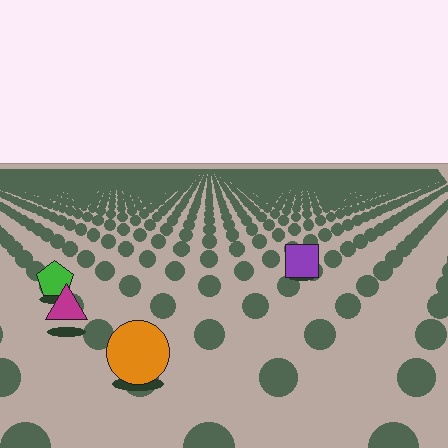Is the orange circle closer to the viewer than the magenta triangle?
Yes. The orange circle is closer — you can tell from the texture gradient: the ground texture is coarser near it.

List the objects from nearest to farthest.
From nearest to farthest: the orange circle, the magenta triangle, the green pentagon, the purple square.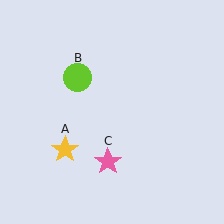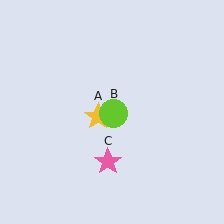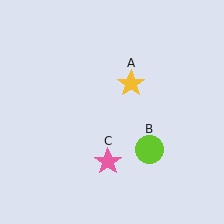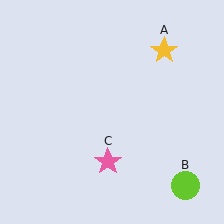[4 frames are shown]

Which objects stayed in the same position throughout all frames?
Pink star (object C) remained stationary.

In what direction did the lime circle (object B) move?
The lime circle (object B) moved down and to the right.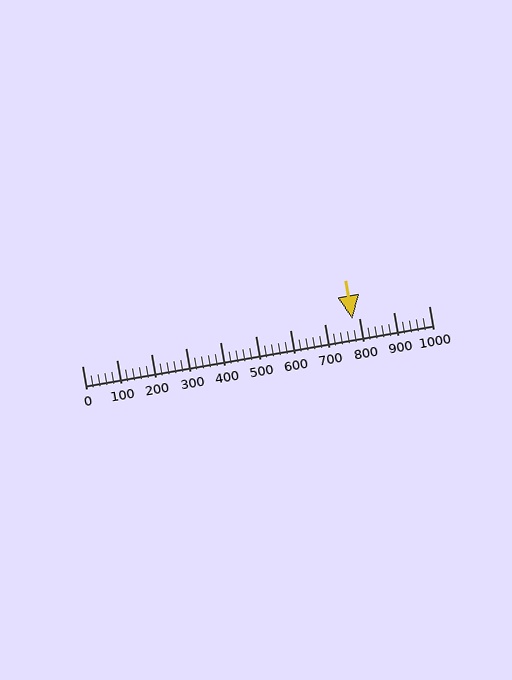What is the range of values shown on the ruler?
The ruler shows values from 0 to 1000.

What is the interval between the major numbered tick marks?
The major tick marks are spaced 100 units apart.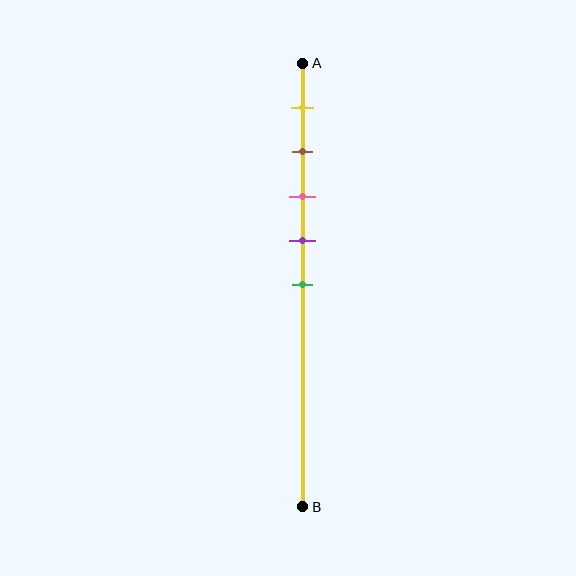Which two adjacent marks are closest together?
The brown and pink marks are the closest adjacent pair.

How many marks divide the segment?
There are 5 marks dividing the segment.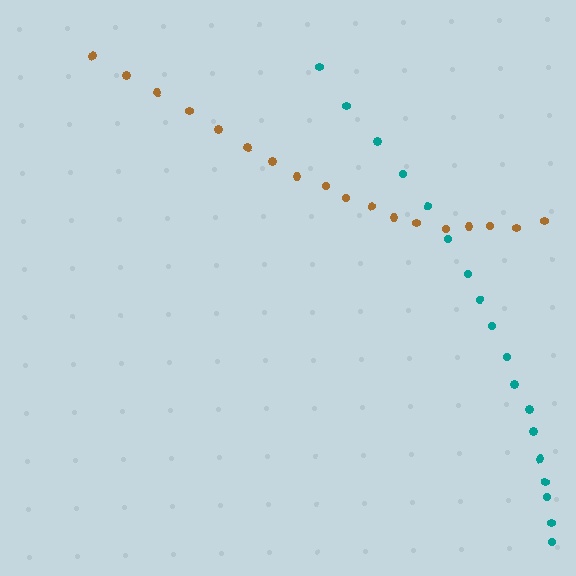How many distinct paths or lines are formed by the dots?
There are 2 distinct paths.